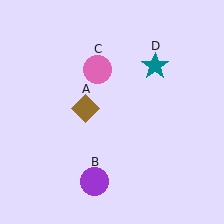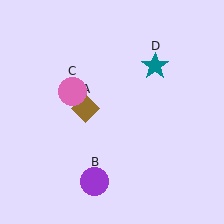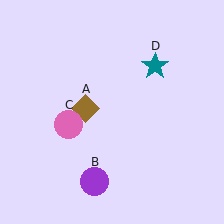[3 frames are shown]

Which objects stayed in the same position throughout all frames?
Brown diamond (object A) and purple circle (object B) and teal star (object D) remained stationary.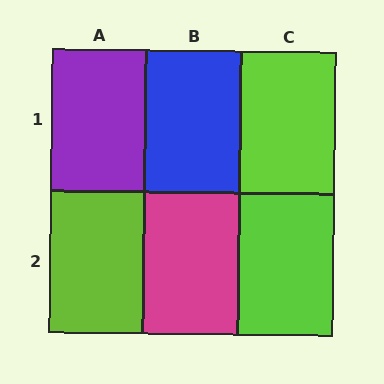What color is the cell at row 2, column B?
Magenta.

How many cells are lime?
3 cells are lime.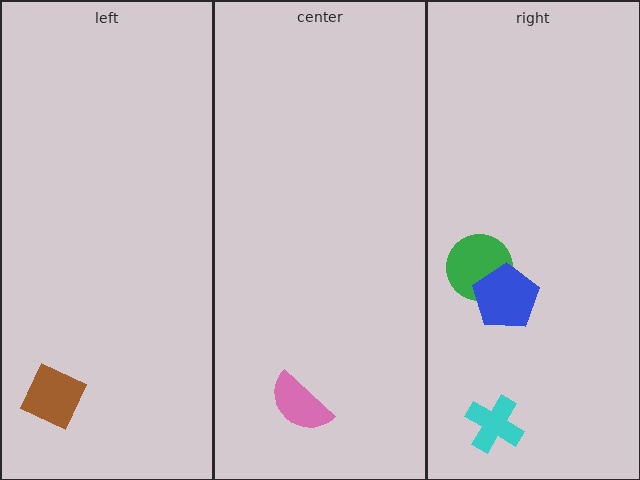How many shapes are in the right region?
3.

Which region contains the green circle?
The right region.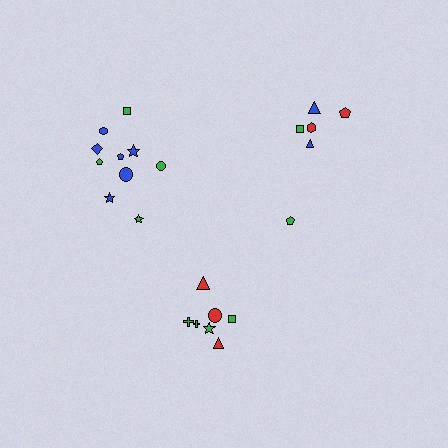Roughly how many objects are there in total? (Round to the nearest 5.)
Roughly 25 objects in total.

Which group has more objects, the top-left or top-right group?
The top-left group.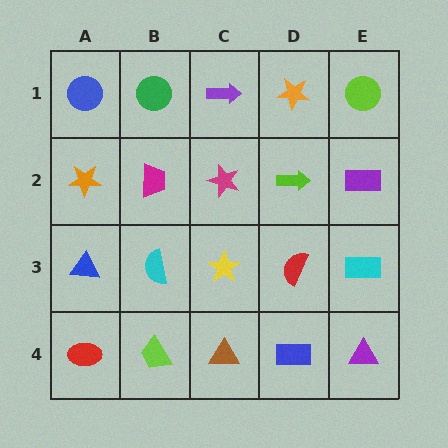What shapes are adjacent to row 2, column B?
A green circle (row 1, column B), a cyan semicircle (row 3, column B), an orange star (row 2, column A), a magenta star (row 2, column C).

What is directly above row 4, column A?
A blue triangle.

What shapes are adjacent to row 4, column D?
A red semicircle (row 3, column D), a brown triangle (row 4, column C), a purple triangle (row 4, column E).